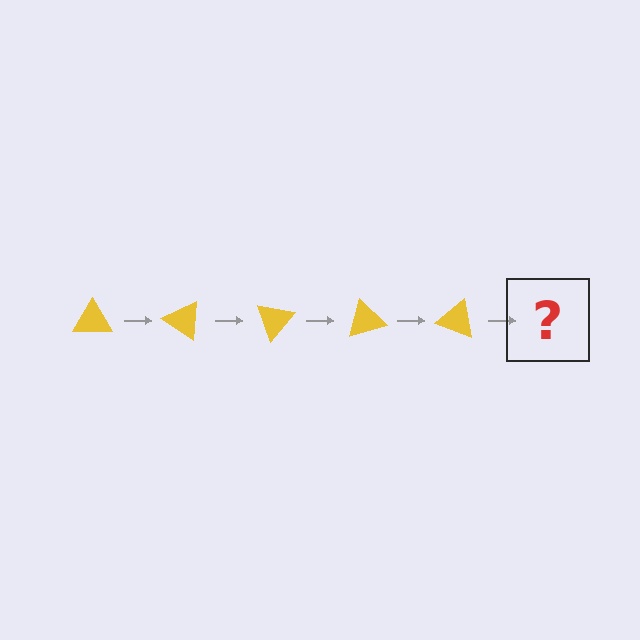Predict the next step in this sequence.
The next step is a yellow triangle rotated 175 degrees.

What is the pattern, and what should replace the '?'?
The pattern is that the triangle rotates 35 degrees each step. The '?' should be a yellow triangle rotated 175 degrees.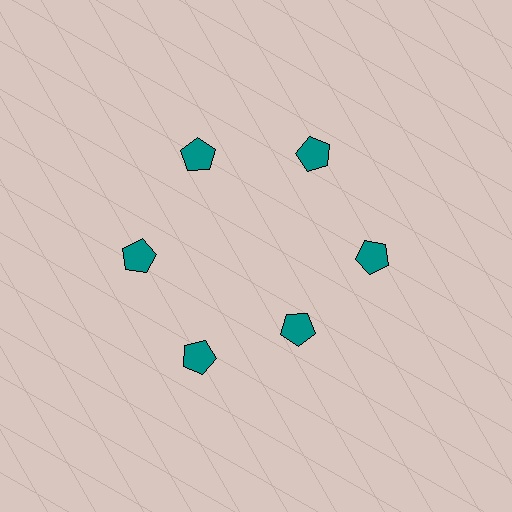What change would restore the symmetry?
The symmetry would be restored by moving it outward, back onto the ring so that all 6 pentagons sit at equal angles and equal distance from the center.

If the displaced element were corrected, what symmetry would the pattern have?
It would have 6-fold rotational symmetry — the pattern would map onto itself every 60 degrees.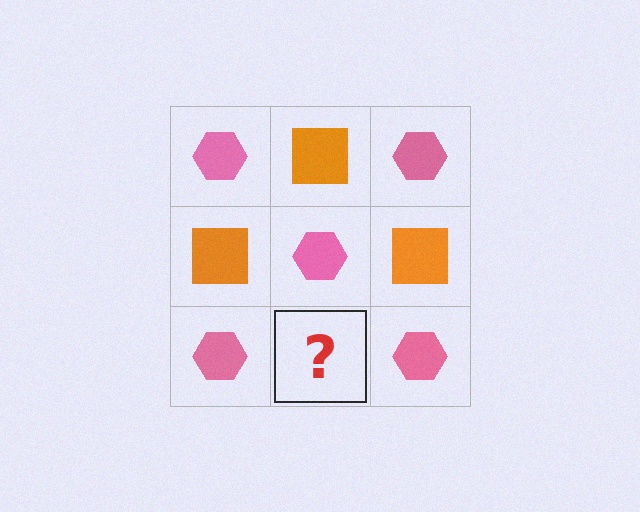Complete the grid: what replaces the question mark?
The question mark should be replaced with an orange square.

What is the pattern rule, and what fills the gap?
The rule is that it alternates pink hexagon and orange square in a checkerboard pattern. The gap should be filled with an orange square.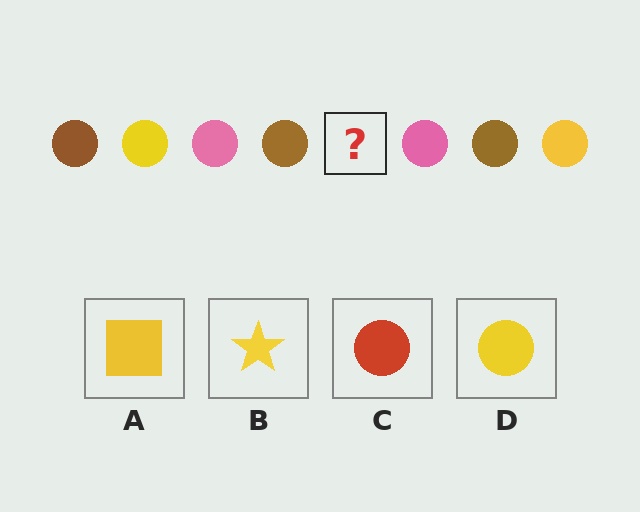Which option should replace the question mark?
Option D.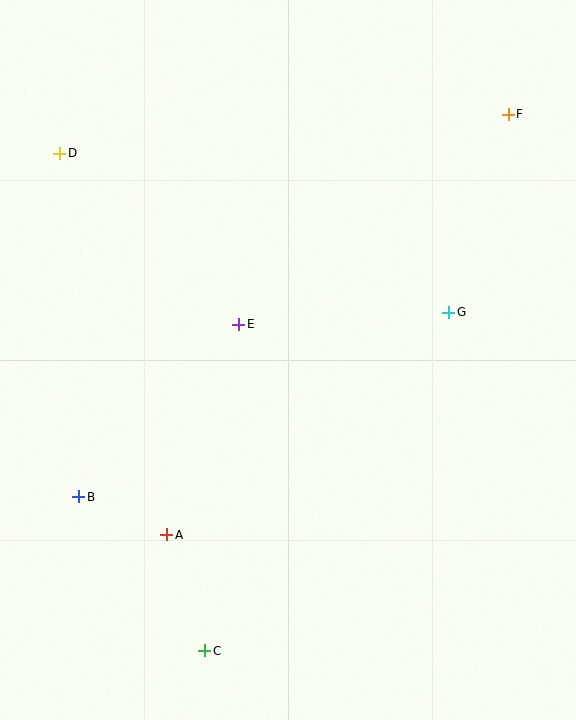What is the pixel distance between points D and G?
The distance between D and G is 420 pixels.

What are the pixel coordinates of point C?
Point C is at (205, 651).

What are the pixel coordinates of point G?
Point G is at (449, 312).